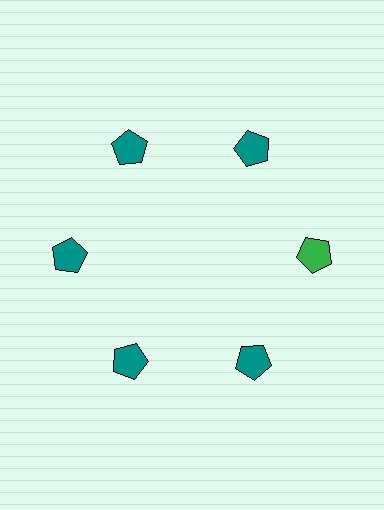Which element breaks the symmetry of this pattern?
The green pentagon at roughly the 3 o'clock position breaks the symmetry. All other shapes are teal pentagons.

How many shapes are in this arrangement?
There are 6 shapes arranged in a ring pattern.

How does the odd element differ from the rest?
It has a different color: green instead of teal.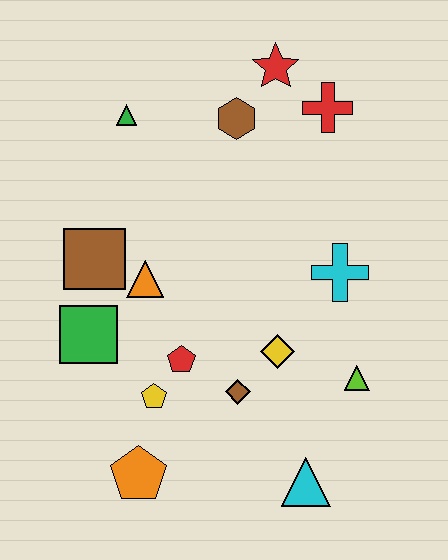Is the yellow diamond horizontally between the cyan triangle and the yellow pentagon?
Yes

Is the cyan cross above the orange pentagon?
Yes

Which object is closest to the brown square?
The orange triangle is closest to the brown square.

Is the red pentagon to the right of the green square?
Yes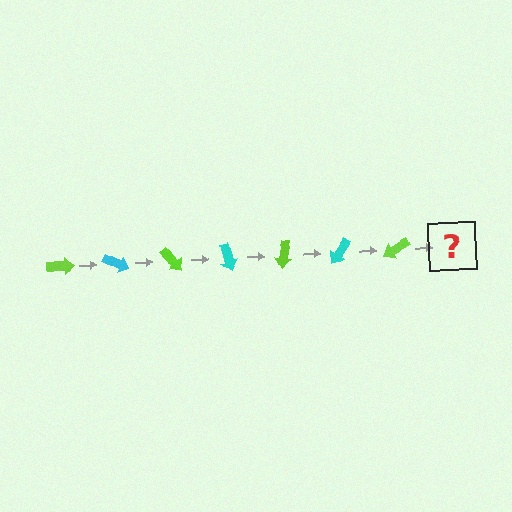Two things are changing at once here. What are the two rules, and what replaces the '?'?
The two rules are that it rotates 25 degrees each step and the color cycles through lime and cyan. The '?' should be a cyan arrow, rotated 175 degrees from the start.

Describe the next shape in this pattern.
It should be a cyan arrow, rotated 175 degrees from the start.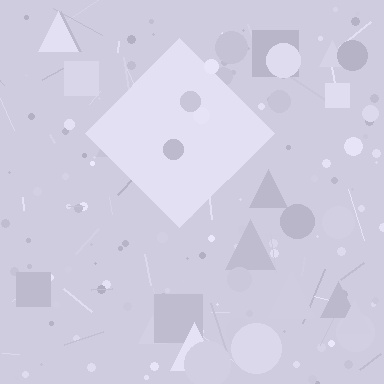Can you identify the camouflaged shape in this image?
The camouflaged shape is a diamond.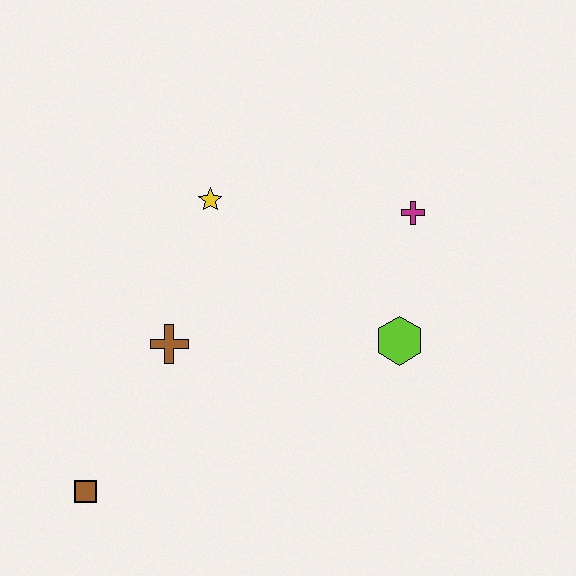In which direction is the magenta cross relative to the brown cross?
The magenta cross is to the right of the brown cross.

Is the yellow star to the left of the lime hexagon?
Yes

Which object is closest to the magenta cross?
The lime hexagon is closest to the magenta cross.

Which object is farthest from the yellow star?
The brown square is farthest from the yellow star.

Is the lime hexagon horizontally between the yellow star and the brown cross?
No